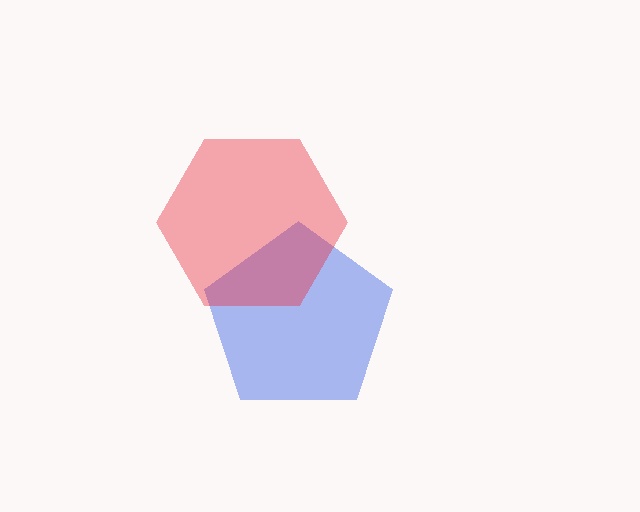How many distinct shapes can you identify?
There are 2 distinct shapes: a blue pentagon, a red hexagon.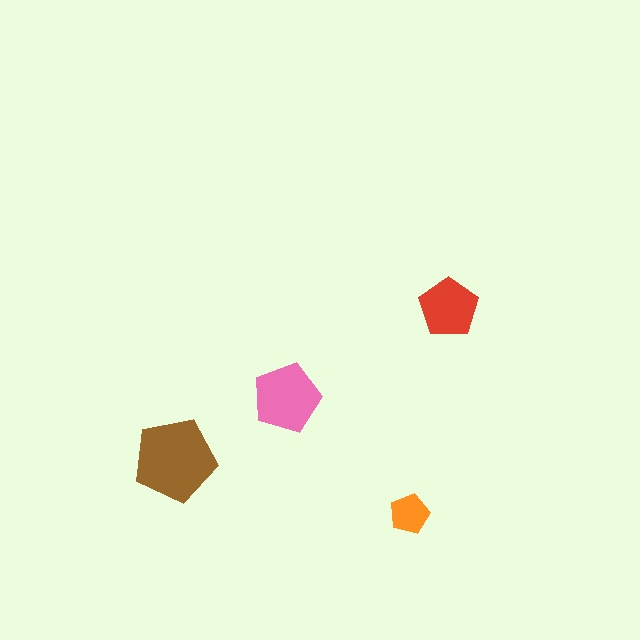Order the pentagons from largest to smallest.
the brown one, the pink one, the red one, the orange one.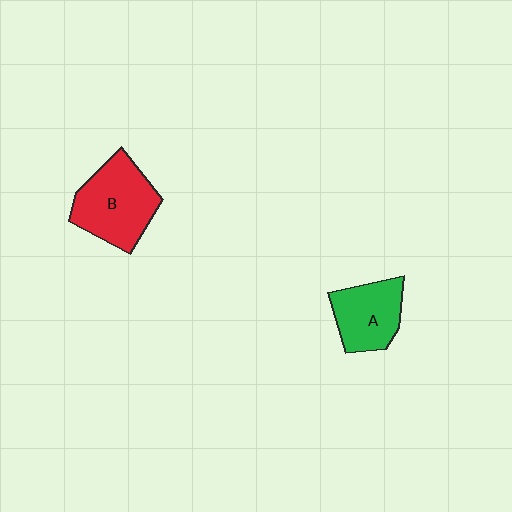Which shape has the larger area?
Shape B (red).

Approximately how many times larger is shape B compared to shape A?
Approximately 1.4 times.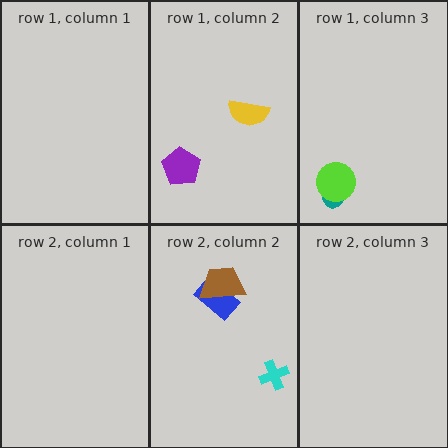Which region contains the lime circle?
The row 1, column 3 region.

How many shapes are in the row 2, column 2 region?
3.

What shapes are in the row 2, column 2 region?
The blue rectangle, the brown trapezoid, the cyan cross.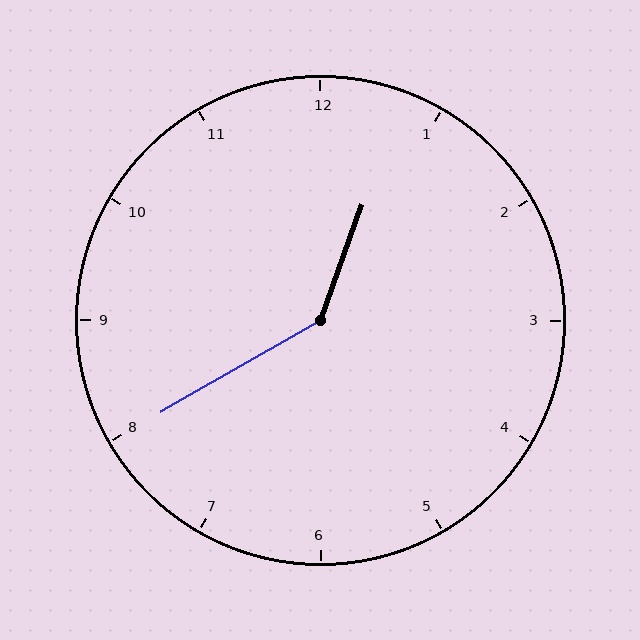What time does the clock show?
12:40.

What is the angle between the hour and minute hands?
Approximately 140 degrees.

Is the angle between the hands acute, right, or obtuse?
It is obtuse.